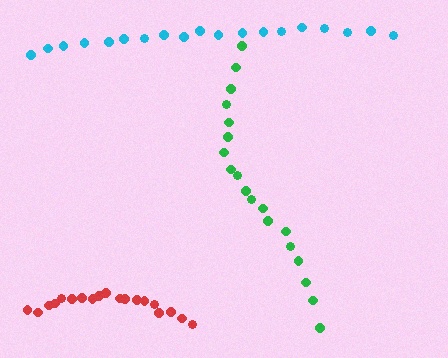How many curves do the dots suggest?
There are 3 distinct paths.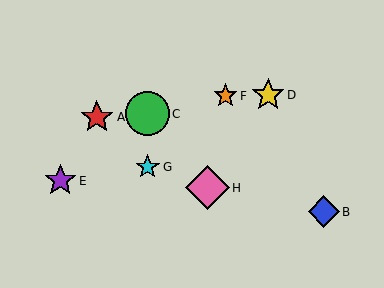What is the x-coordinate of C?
Object C is at x≈148.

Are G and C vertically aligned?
Yes, both are at x≈148.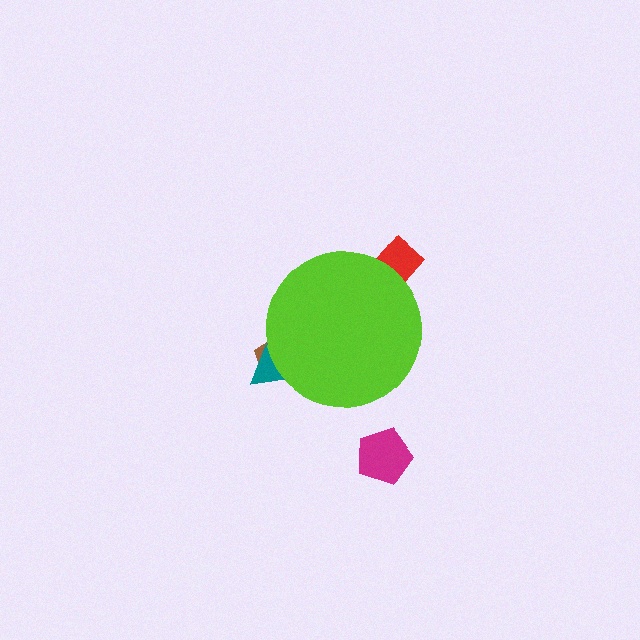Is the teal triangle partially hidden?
Yes, the teal triangle is partially hidden behind the lime circle.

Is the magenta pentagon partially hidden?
No, the magenta pentagon is fully visible.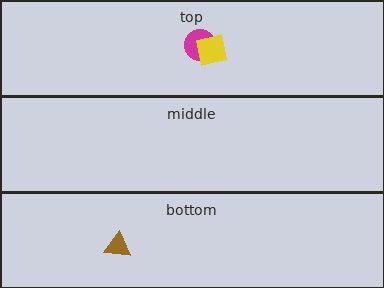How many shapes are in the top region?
2.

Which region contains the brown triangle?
The bottom region.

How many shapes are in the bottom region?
1.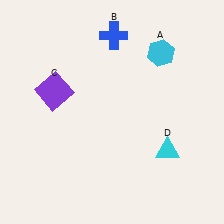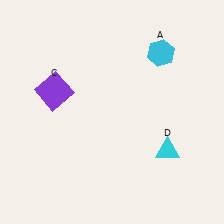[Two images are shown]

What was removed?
The blue cross (B) was removed in Image 2.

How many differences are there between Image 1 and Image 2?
There is 1 difference between the two images.